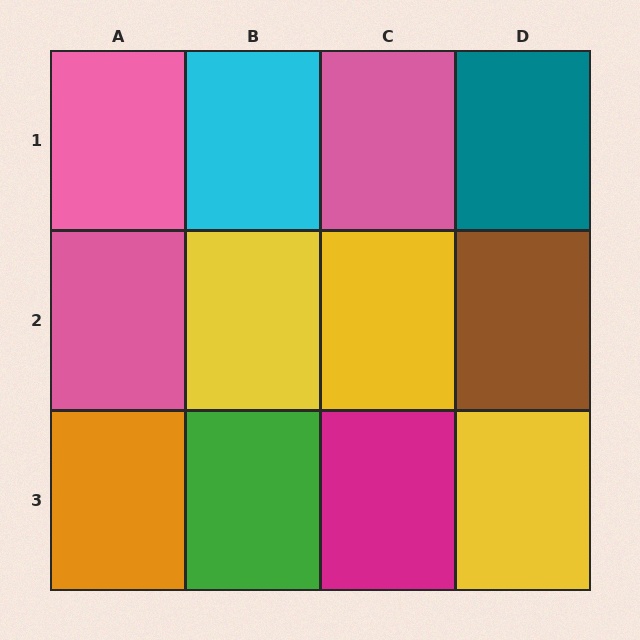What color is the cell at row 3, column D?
Yellow.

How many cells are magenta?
1 cell is magenta.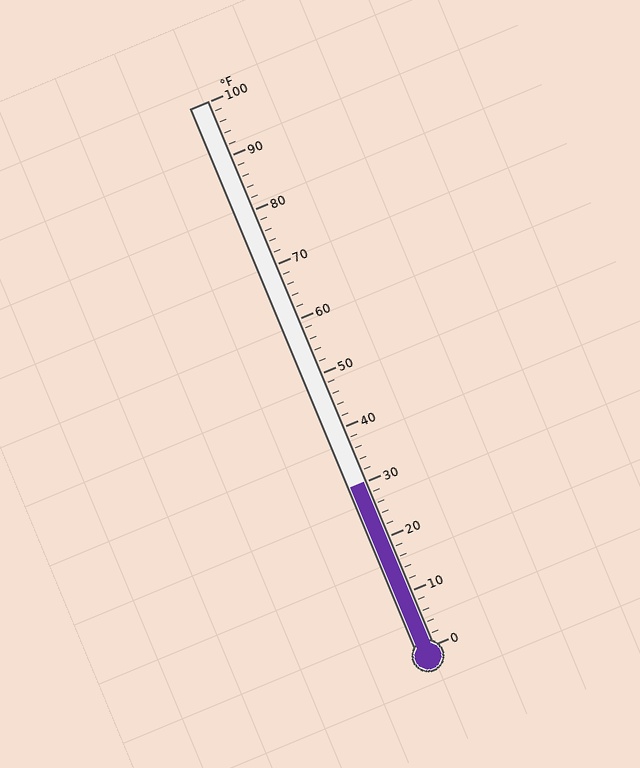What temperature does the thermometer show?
The thermometer shows approximately 30°F.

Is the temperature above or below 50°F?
The temperature is below 50°F.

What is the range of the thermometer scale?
The thermometer scale ranges from 0°F to 100°F.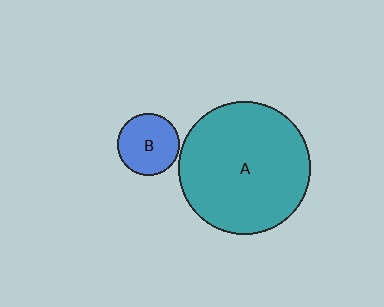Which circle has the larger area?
Circle A (teal).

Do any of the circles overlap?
No, none of the circles overlap.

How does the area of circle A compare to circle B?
Approximately 4.5 times.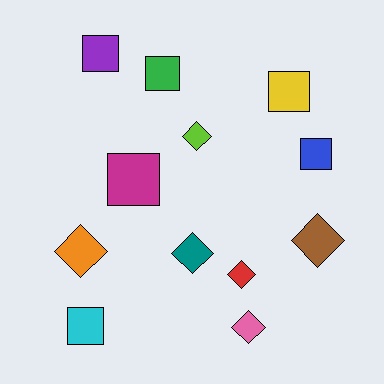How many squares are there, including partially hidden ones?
There are 6 squares.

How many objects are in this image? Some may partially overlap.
There are 12 objects.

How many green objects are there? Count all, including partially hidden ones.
There is 1 green object.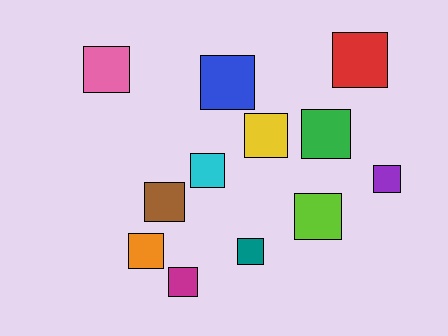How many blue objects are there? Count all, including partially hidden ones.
There is 1 blue object.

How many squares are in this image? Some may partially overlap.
There are 12 squares.